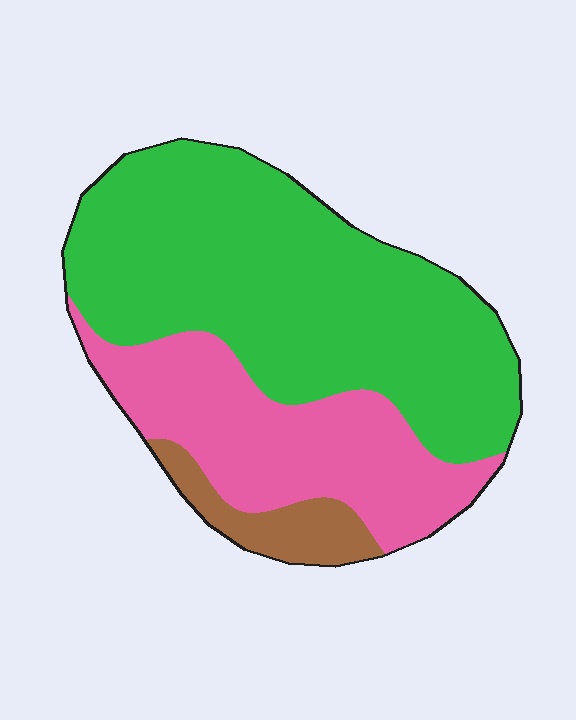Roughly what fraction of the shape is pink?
Pink covers roughly 30% of the shape.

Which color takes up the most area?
Green, at roughly 60%.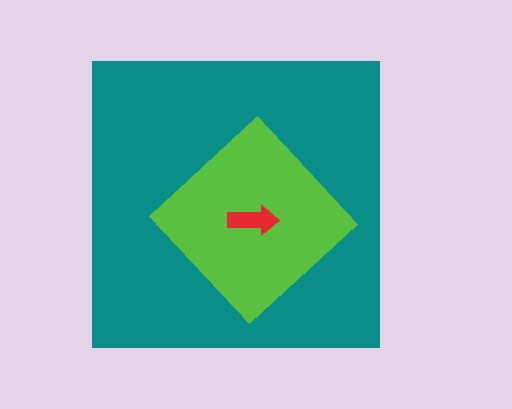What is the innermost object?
The red arrow.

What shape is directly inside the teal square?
The lime diamond.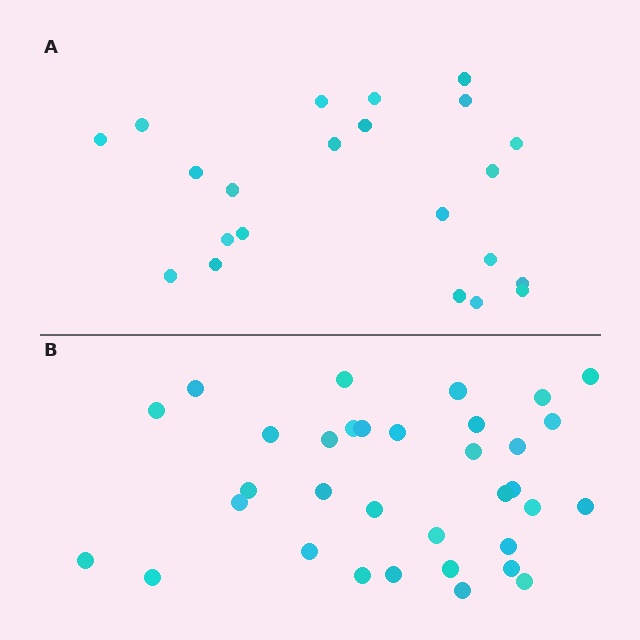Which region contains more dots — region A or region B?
Region B (the bottom region) has more dots.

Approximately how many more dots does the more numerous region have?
Region B has roughly 12 or so more dots than region A.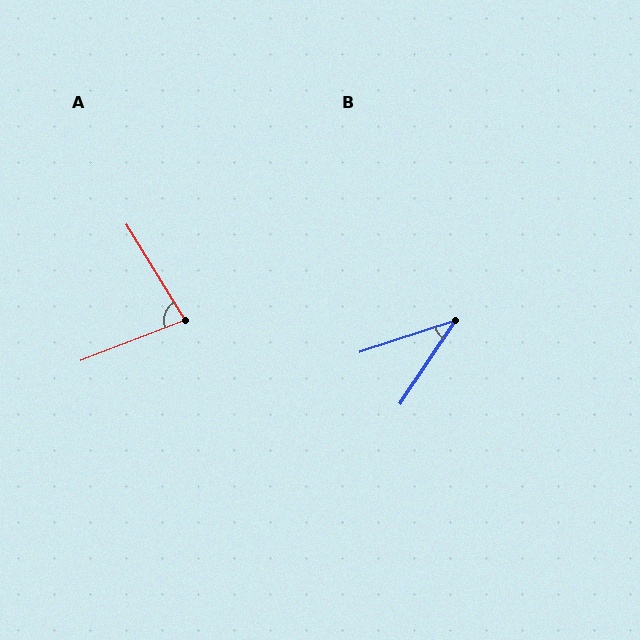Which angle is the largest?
A, at approximately 80 degrees.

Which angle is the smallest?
B, at approximately 38 degrees.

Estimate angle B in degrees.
Approximately 38 degrees.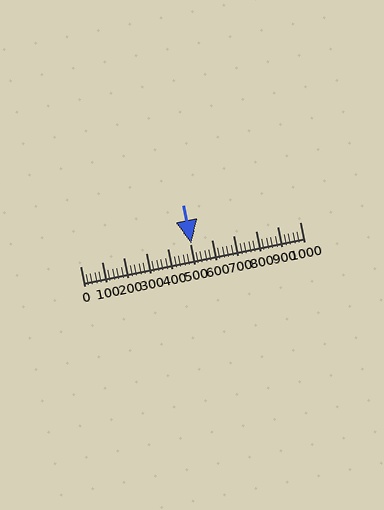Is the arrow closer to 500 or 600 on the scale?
The arrow is closer to 500.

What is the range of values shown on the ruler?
The ruler shows values from 0 to 1000.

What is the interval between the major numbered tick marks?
The major tick marks are spaced 100 units apart.